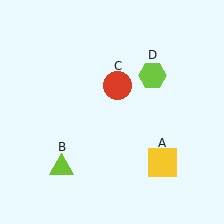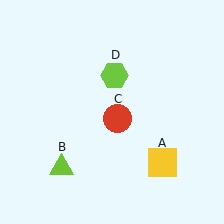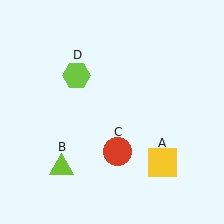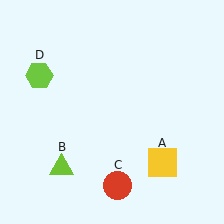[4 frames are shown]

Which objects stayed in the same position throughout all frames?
Yellow square (object A) and lime triangle (object B) remained stationary.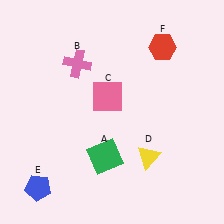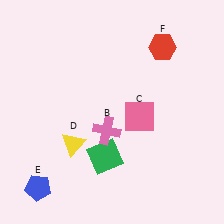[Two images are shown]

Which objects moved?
The objects that moved are: the pink cross (B), the pink square (C), the yellow triangle (D).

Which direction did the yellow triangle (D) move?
The yellow triangle (D) moved left.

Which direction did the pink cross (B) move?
The pink cross (B) moved down.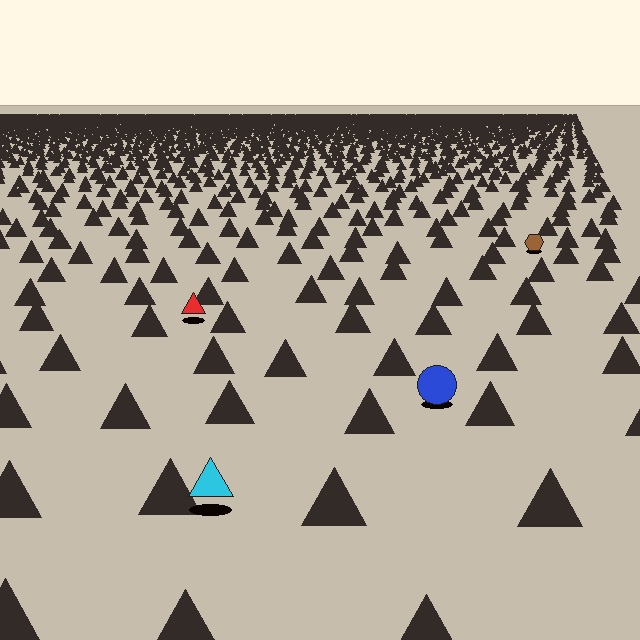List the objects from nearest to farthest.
From nearest to farthest: the cyan triangle, the blue circle, the red triangle, the brown hexagon.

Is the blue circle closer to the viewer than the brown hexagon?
Yes. The blue circle is closer — you can tell from the texture gradient: the ground texture is coarser near it.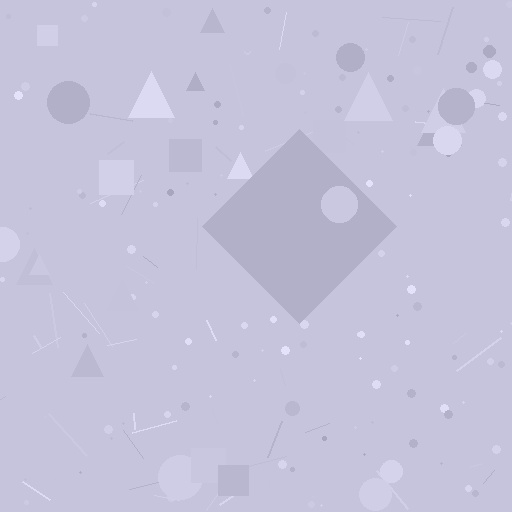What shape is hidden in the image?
A diamond is hidden in the image.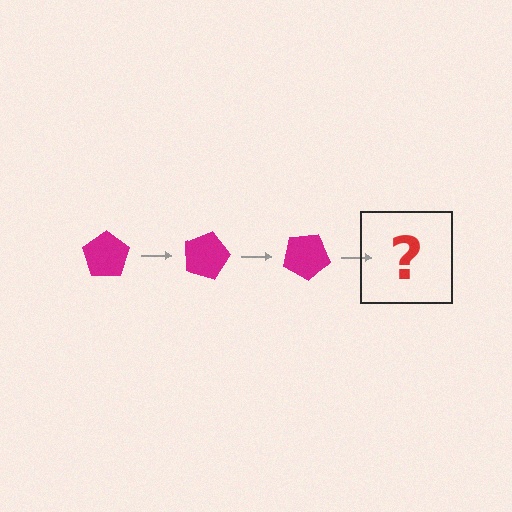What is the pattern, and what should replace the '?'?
The pattern is that the pentagon rotates 15 degrees each step. The '?' should be a magenta pentagon rotated 45 degrees.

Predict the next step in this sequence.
The next step is a magenta pentagon rotated 45 degrees.